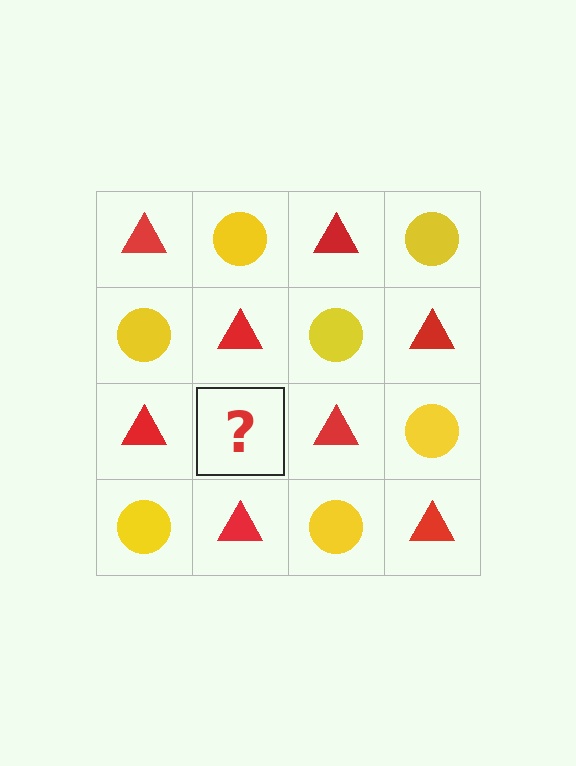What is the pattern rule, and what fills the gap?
The rule is that it alternates red triangle and yellow circle in a checkerboard pattern. The gap should be filled with a yellow circle.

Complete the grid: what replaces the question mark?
The question mark should be replaced with a yellow circle.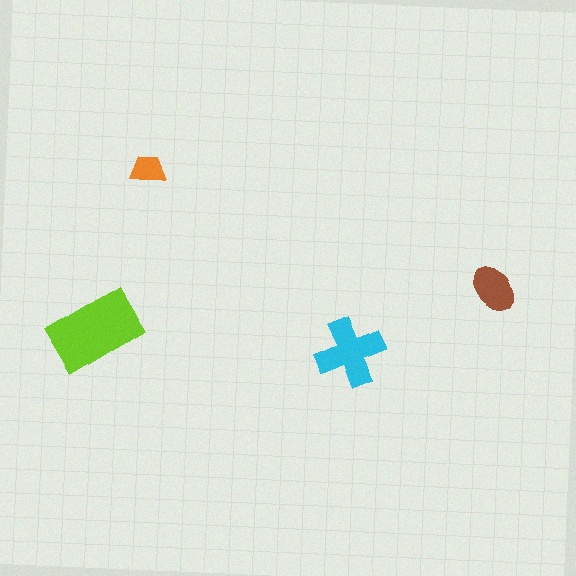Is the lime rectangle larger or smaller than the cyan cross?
Larger.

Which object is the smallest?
The orange trapezoid.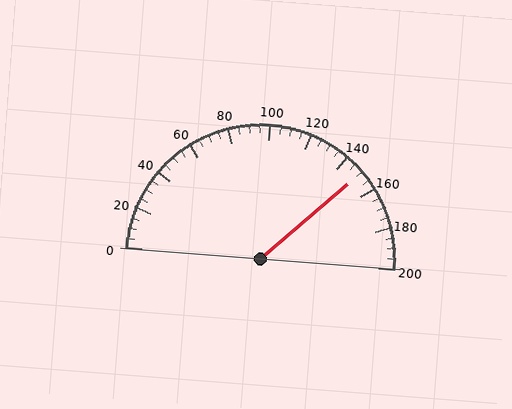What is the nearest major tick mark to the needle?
The nearest major tick mark is 160.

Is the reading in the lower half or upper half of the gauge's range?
The reading is in the upper half of the range (0 to 200).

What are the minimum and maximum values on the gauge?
The gauge ranges from 0 to 200.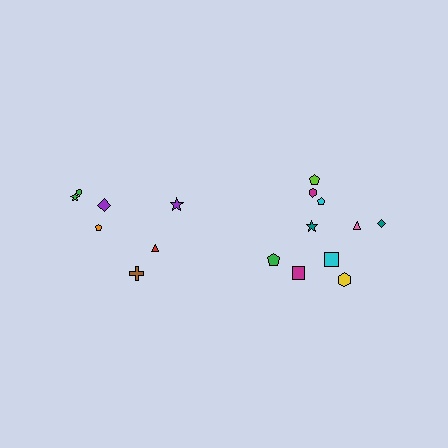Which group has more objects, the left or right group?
The right group.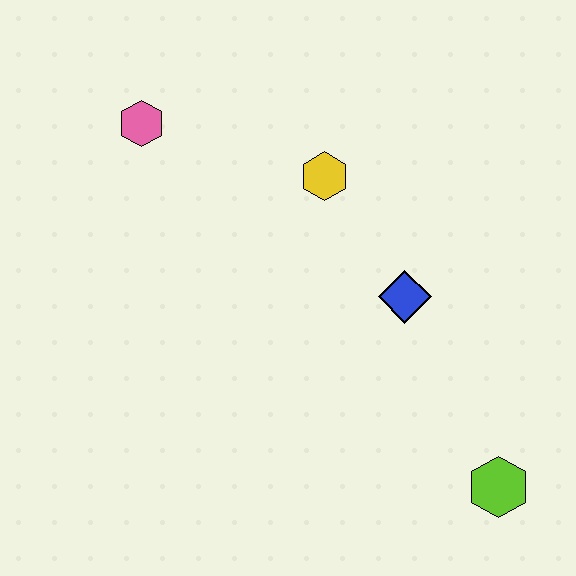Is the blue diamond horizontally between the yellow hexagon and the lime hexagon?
Yes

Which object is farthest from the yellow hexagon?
The lime hexagon is farthest from the yellow hexagon.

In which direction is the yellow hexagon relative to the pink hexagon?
The yellow hexagon is to the right of the pink hexagon.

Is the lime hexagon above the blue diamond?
No